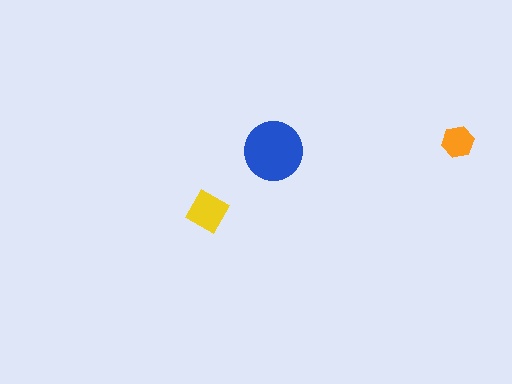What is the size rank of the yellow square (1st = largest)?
2nd.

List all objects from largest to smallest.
The blue circle, the yellow square, the orange hexagon.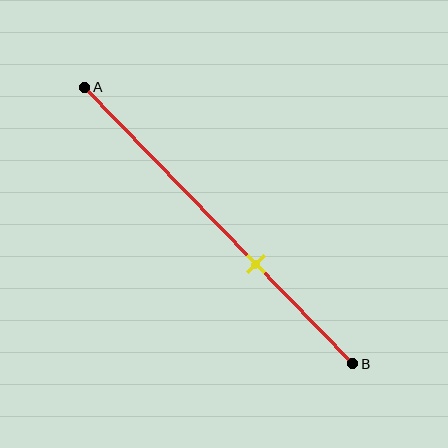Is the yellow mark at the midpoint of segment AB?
No, the mark is at about 65% from A, not at the 50% midpoint.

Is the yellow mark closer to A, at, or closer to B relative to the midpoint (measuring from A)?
The yellow mark is closer to point B than the midpoint of segment AB.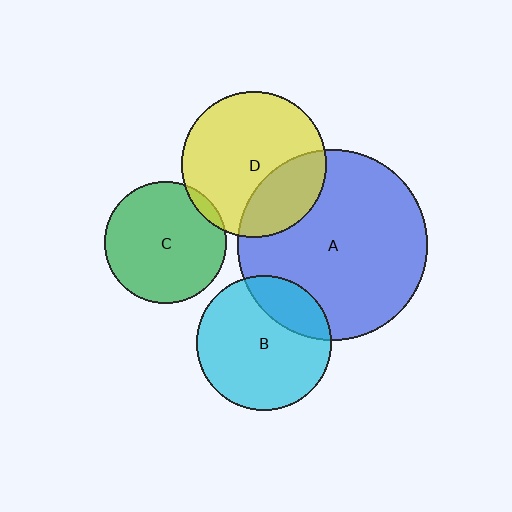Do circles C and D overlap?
Yes.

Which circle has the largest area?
Circle A (blue).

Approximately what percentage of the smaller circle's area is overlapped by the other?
Approximately 5%.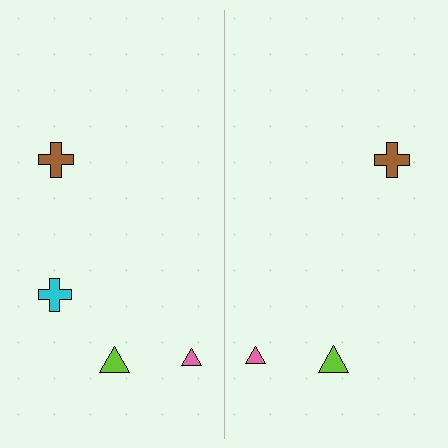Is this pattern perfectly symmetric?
No, the pattern is not perfectly symmetric. A cyan cross is missing from the right side.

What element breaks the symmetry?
A cyan cross is missing from the right side.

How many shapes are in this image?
There are 7 shapes in this image.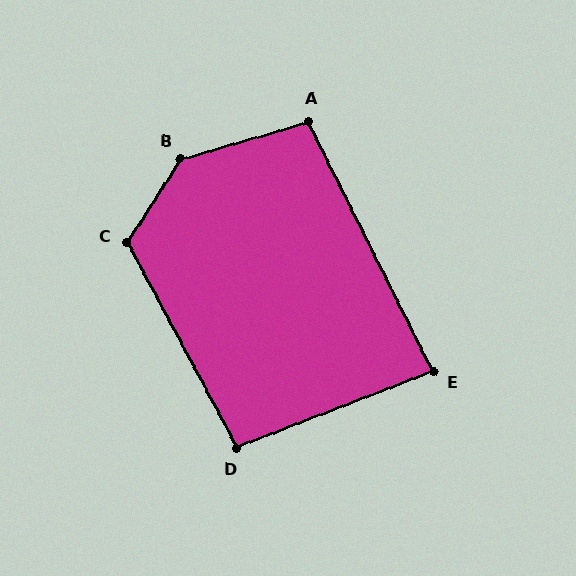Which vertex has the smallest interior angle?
E, at approximately 85 degrees.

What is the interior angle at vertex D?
Approximately 97 degrees (obtuse).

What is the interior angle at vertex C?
Approximately 119 degrees (obtuse).